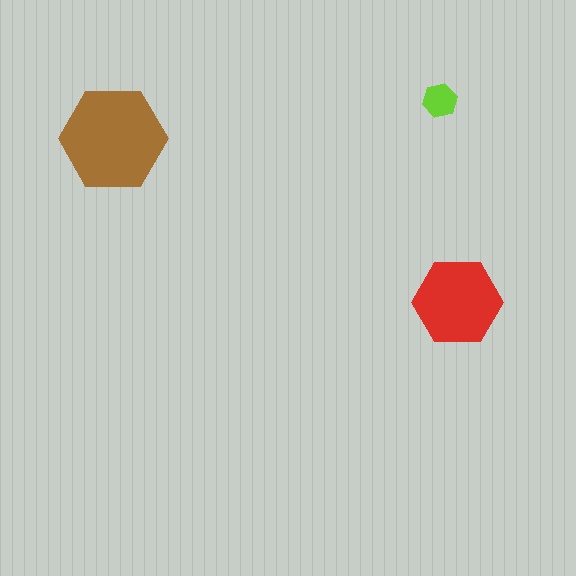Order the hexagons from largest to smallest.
the brown one, the red one, the lime one.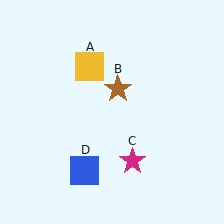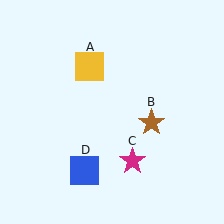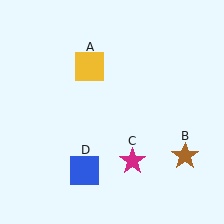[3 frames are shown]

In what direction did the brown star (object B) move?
The brown star (object B) moved down and to the right.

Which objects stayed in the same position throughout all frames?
Yellow square (object A) and magenta star (object C) and blue square (object D) remained stationary.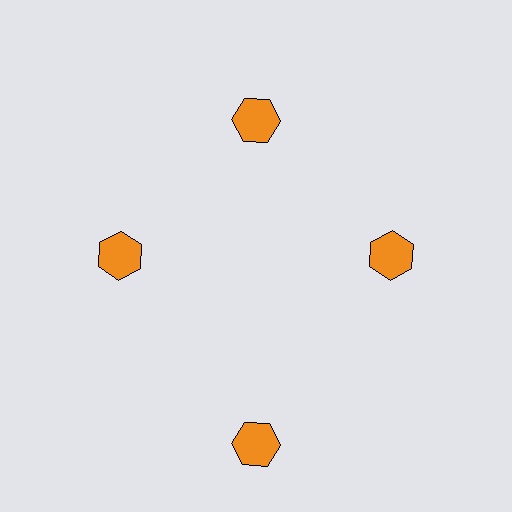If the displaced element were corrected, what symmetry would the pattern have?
It would have 4-fold rotational symmetry — the pattern would map onto itself every 90 degrees.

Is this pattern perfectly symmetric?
No. The 4 orange hexagons are arranged in a ring, but one element near the 6 o'clock position is pushed outward from the center, breaking the 4-fold rotational symmetry.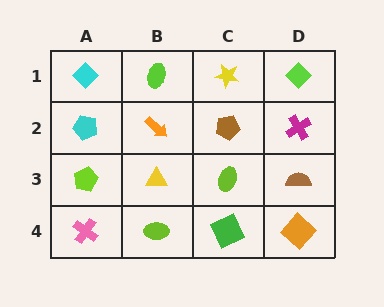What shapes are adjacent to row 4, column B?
A yellow triangle (row 3, column B), a pink cross (row 4, column A), a green square (row 4, column C).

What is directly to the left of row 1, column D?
A yellow star.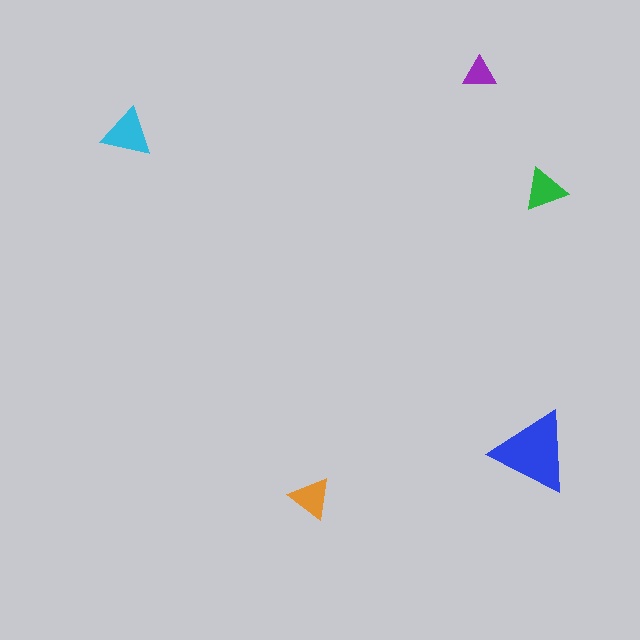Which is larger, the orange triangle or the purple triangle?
The orange one.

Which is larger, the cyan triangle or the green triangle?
The cyan one.